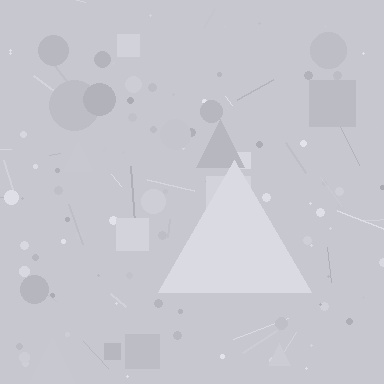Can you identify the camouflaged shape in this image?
The camouflaged shape is a triangle.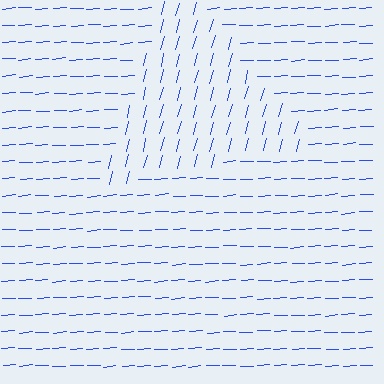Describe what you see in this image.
The image is filled with small blue line segments. A triangle region in the image has lines oriented differently from the surrounding lines, creating a visible texture boundary.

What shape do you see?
I see a triangle.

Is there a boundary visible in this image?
Yes, there is a texture boundary formed by a change in line orientation.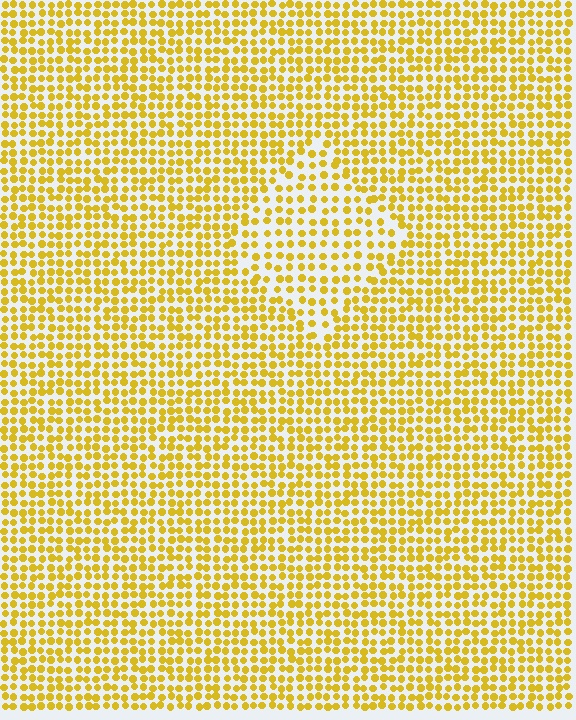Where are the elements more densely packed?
The elements are more densely packed outside the diamond boundary.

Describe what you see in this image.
The image contains small yellow elements arranged at two different densities. A diamond-shaped region is visible where the elements are less densely packed than the surrounding area.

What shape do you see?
I see a diamond.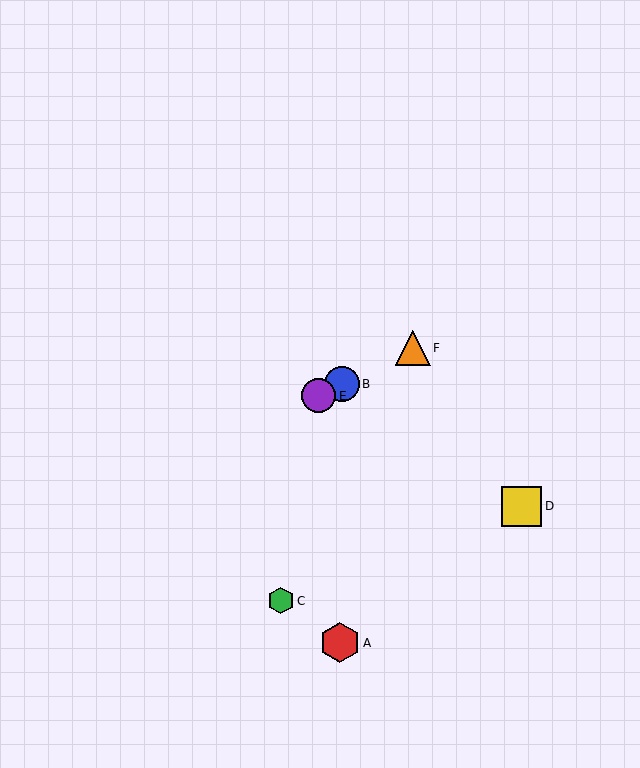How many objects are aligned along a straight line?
3 objects (B, E, F) are aligned along a straight line.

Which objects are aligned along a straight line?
Objects B, E, F are aligned along a straight line.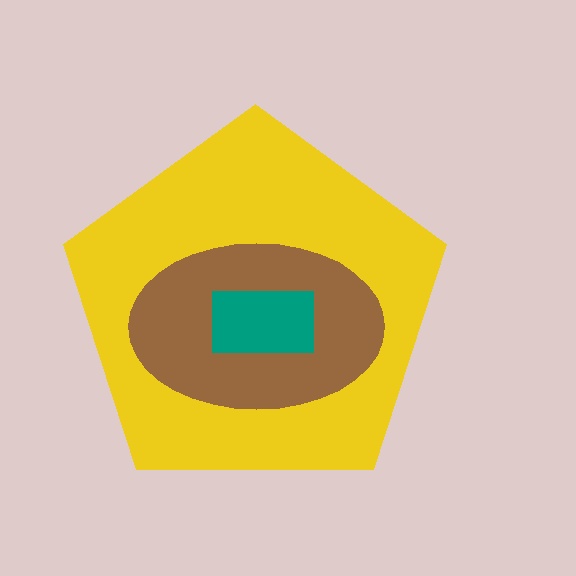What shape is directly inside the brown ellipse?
The teal rectangle.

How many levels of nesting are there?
3.